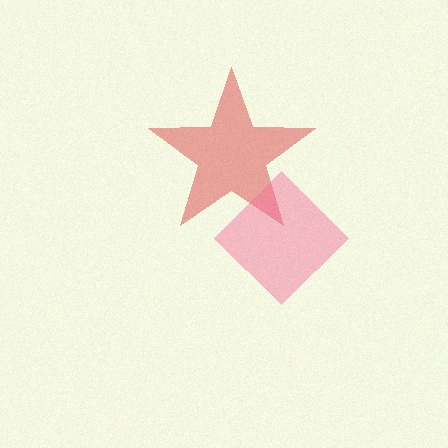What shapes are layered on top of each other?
The layered shapes are: a red star, a pink diamond.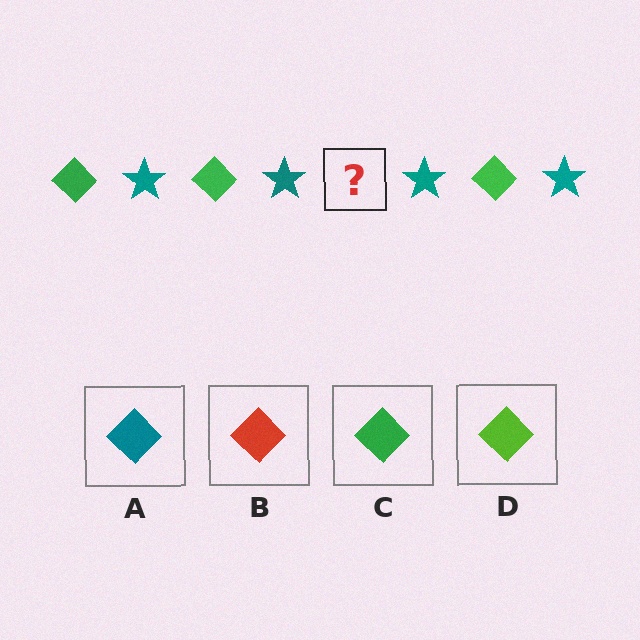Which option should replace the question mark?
Option C.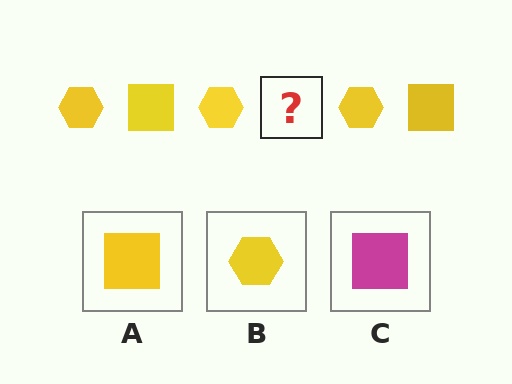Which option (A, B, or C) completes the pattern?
A.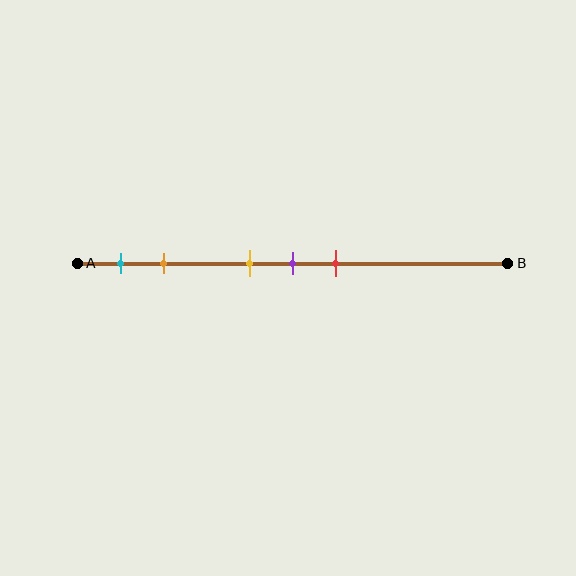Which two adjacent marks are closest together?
The yellow and purple marks are the closest adjacent pair.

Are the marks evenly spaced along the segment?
No, the marks are not evenly spaced.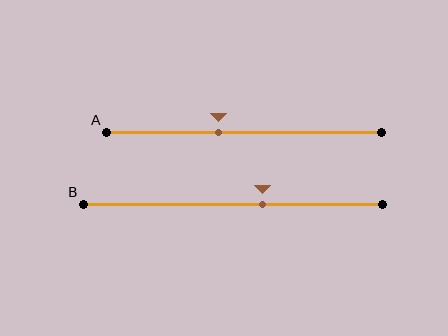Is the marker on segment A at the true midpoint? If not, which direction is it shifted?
No, the marker on segment A is shifted to the left by about 9% of the segment length.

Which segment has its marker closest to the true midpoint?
Segment A has its marker closest to the true midpoint.